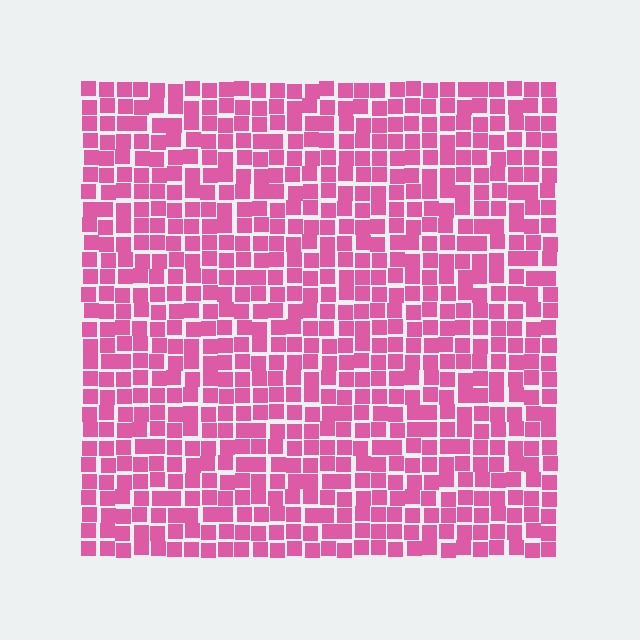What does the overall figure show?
The overall figure shows a square.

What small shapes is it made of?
It is made of small squares.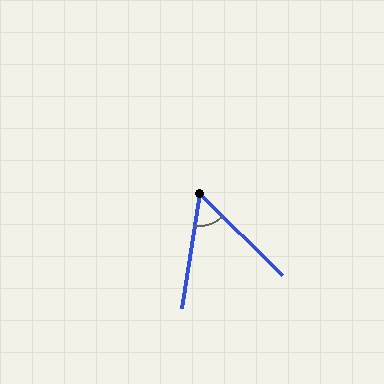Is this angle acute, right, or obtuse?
It is acute.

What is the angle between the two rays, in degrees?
Approximately 54 degrees.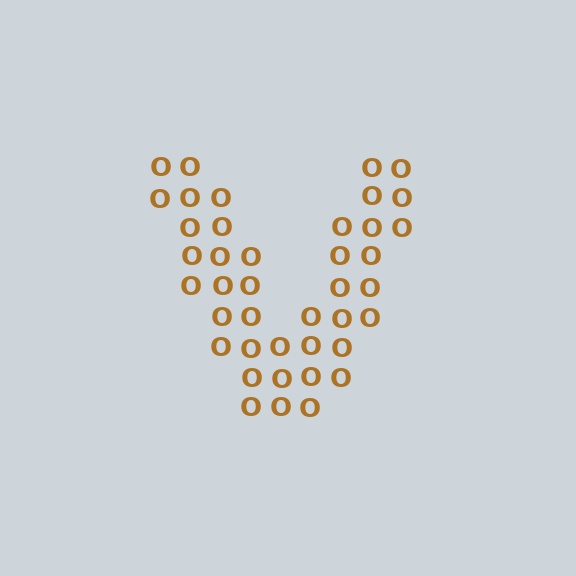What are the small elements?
The small elements are letter O's.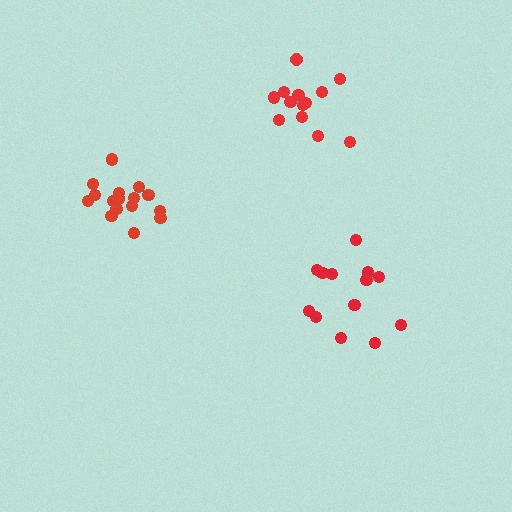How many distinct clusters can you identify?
There are 3 distinct clusters.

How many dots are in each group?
Group 1: 16 dots, Group 2: 13 dots, Group 3: 13 dots (42 total).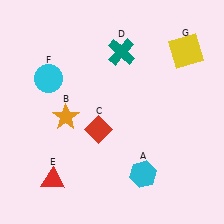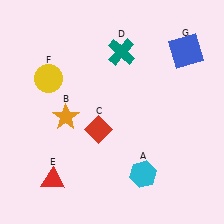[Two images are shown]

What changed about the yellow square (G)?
In Image 1, G is yellow. In Image 2, it changed to blue.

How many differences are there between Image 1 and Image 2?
There are 2 differences between the two images.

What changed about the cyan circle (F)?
In Image 1, F is cyan. In Image 2, it changed to yellow.